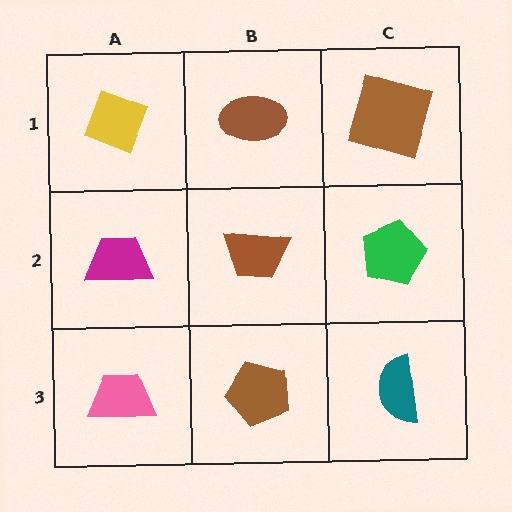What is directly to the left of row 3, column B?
A pink trapezoid.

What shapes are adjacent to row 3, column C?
A green pentagon (row 2, column C), a brown pentagon (row 3, column B).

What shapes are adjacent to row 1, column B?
A brown trapezoid (row 2, column B), a yellow diamond (row 1, column A), a brown square (row 1, column C).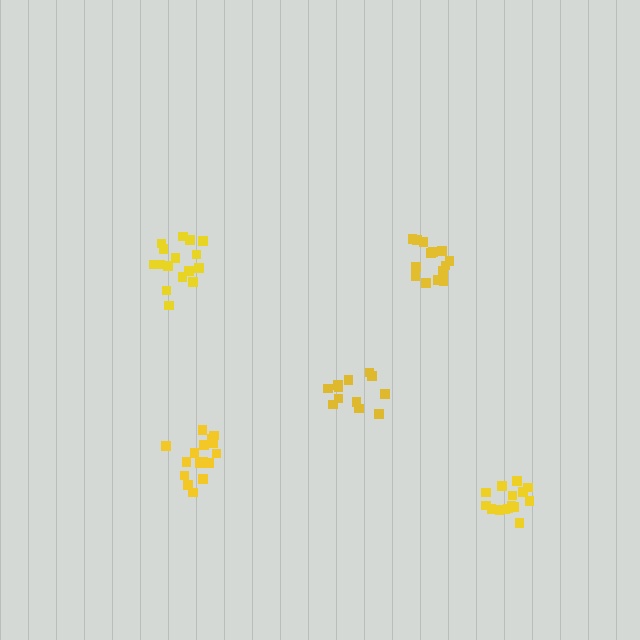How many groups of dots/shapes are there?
There are 5 groups.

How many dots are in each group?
Group 1: 12 dots, Group 2: 14 dots, Group 3: 16 dots, Group 4: 16 dots, Group 5: 16 dots (74 total).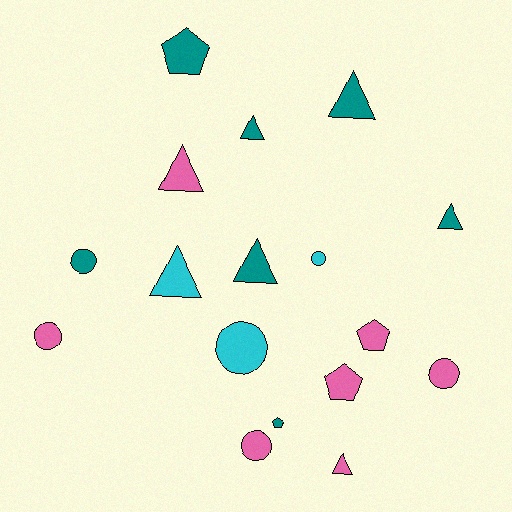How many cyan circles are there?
There are 2 cyan circles.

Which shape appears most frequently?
Triangle, with 7 objects.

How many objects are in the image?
There are 17 objects.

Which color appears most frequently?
Pink, with 7 objects.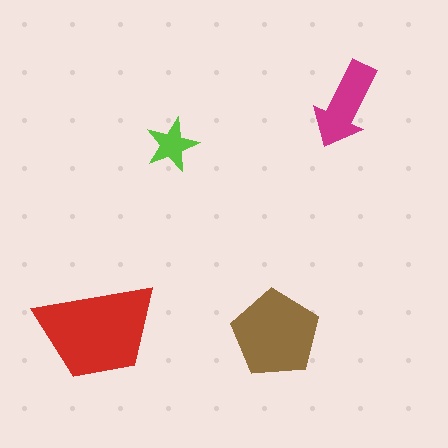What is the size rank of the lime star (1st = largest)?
4th.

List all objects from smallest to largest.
The lime star, the magenta arrow, the brown pentagon, the red trapezoid.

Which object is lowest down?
The red trapezoid is bottommost.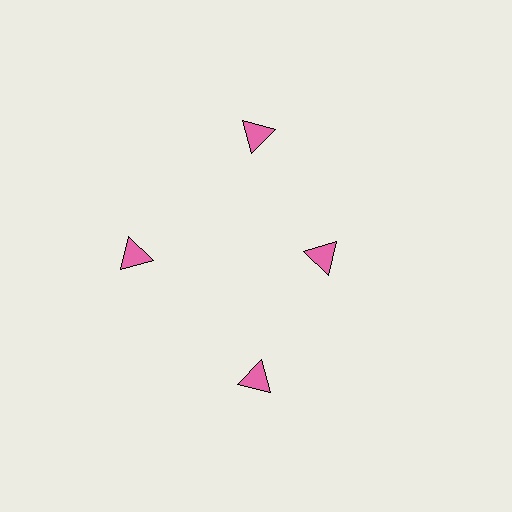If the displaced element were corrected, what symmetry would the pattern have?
It would have 4-fold rotational symmetry — the pattern would map onto itself every 90 degrees.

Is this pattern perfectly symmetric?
No. The 4 pink triangles are arranged in a ring, but one element near the 3 o'clock position is pulled inward toward the center, breaking the 4-fold rotational symmetry.